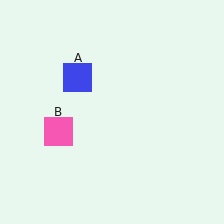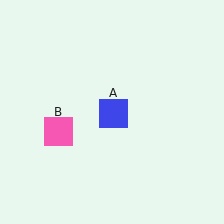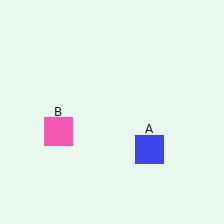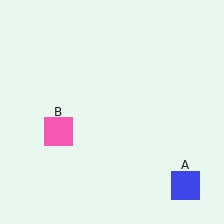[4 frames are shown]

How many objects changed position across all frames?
1 object changed position: blue square (object A).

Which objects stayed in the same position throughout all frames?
Pink square (object B) remained stationary.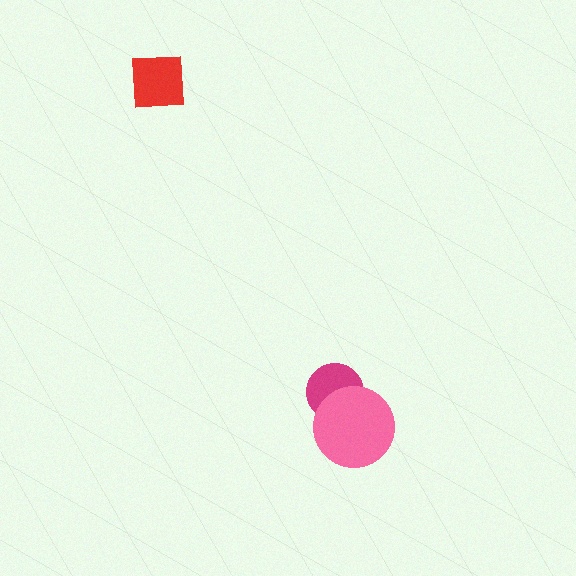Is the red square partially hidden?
No, no other shape covers it.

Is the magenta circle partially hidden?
Yes, it is partially covered by another shape.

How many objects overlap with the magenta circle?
1 object overlaps with the magenta circle.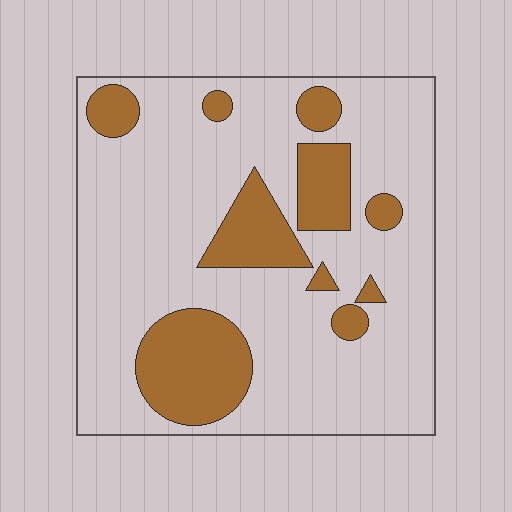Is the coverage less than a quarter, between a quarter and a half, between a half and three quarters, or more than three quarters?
Less than a quarter.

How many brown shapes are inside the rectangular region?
10.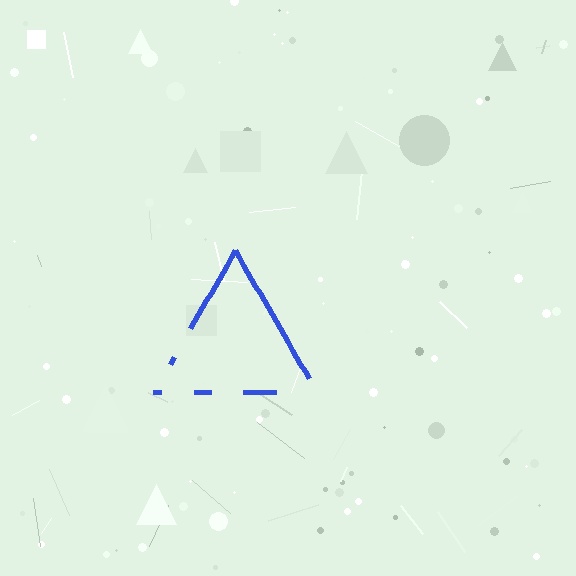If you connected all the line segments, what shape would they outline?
They would outline a triangle.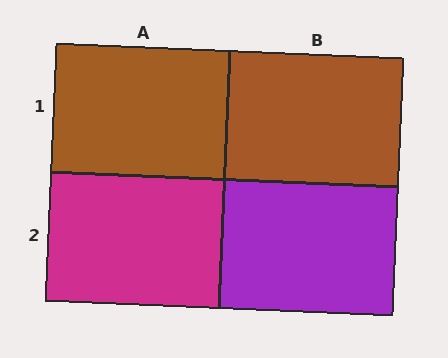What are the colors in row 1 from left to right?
Brown, brown.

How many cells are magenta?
1 cell is magenta.